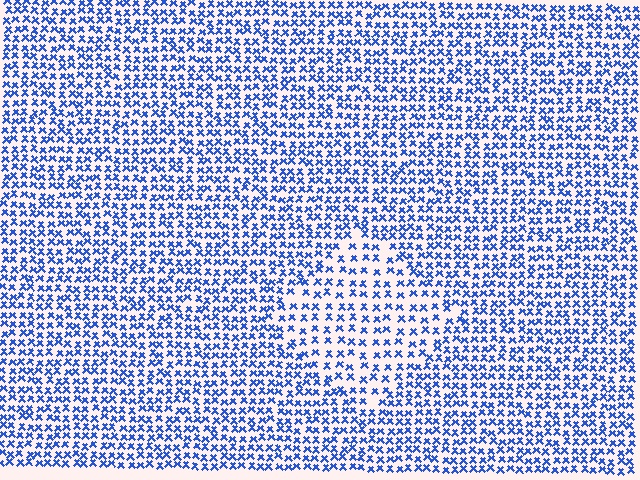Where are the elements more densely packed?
The elements are more densely packed outside the diamond boundary.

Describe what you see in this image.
The image contains small blue elements arranged at two different densities. A diamond-shaped region is visible where the elements are less densely packed than the surrounding area.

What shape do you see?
I see a diamond.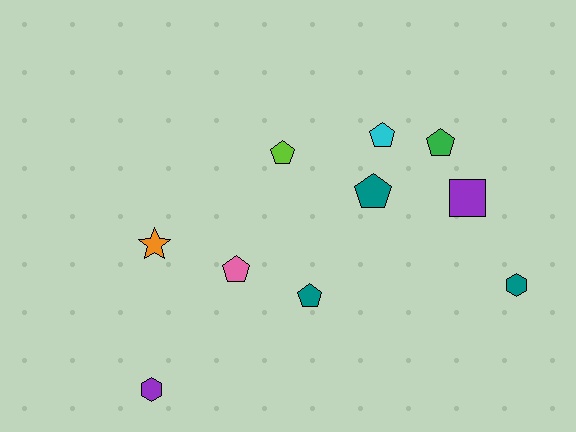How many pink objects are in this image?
There is 1 pink object.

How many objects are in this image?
There are 10 objects.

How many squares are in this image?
There is 1 square.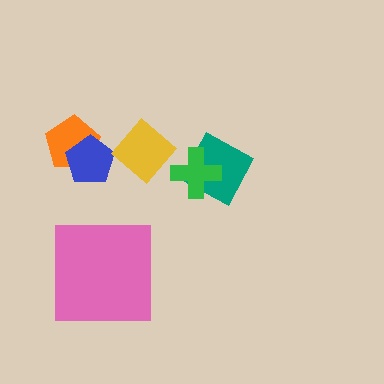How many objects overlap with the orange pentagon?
1 object overlaps with the orange pentagon.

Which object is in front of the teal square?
The green cross is in front of the teal square.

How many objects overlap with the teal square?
1 object overlaps with the teal square.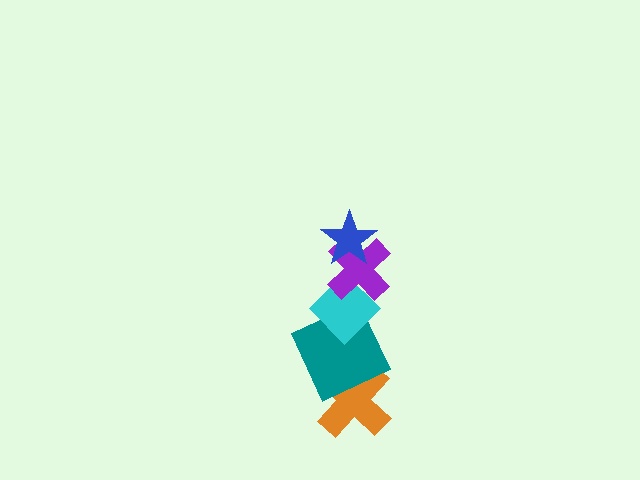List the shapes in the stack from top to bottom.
From top to bottom: the blue star, the purple cross, the cyan diamond, the teal square, the orange cross.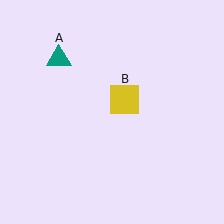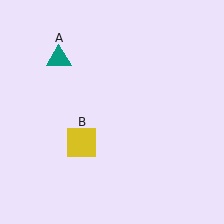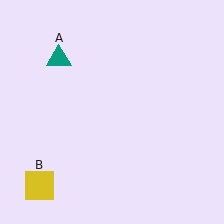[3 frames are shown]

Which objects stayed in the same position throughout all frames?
Teal triangle (object A) remained stationary.